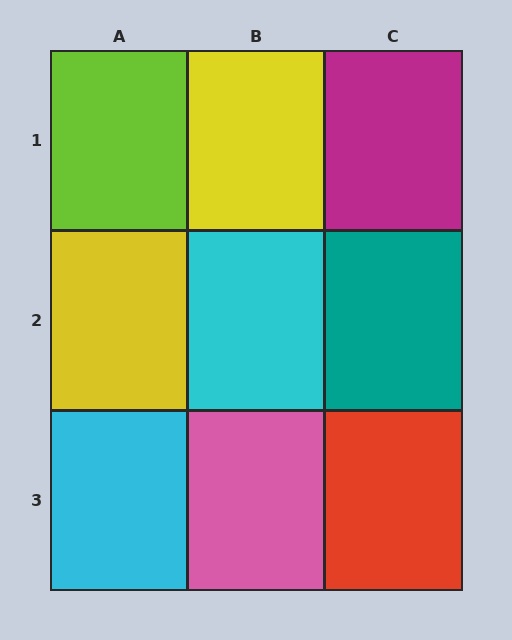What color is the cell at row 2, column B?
Cyan.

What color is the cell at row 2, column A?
Yellow.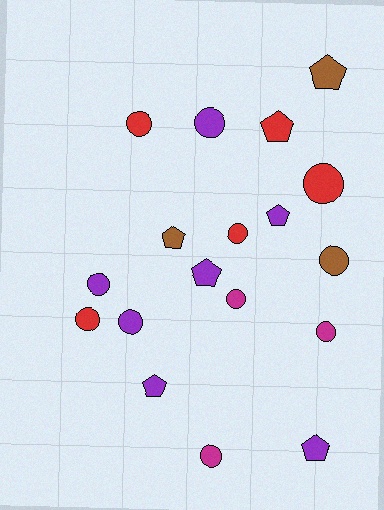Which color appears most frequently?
Purple, with 7 objects.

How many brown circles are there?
There is 1 brown circle.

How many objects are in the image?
There are 18 objects.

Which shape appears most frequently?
Circle, with 11 objects.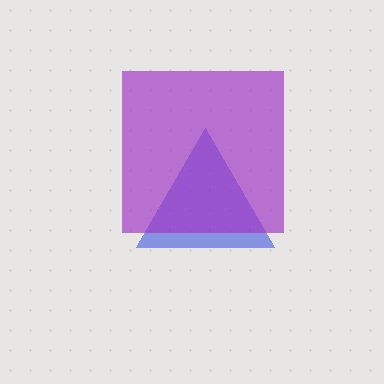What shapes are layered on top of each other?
The layered shapes are: a blue triangle, a purple square.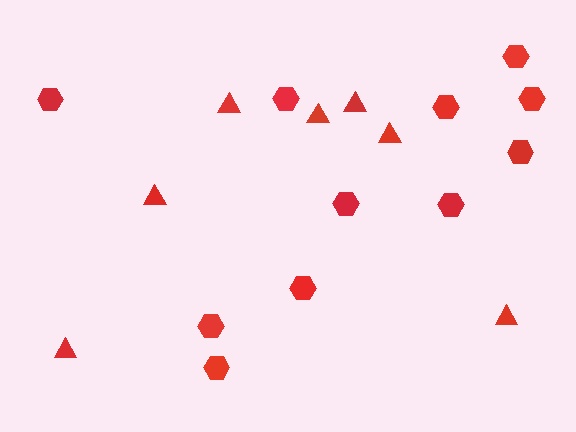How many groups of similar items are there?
There are 2 groups: one group of triangles (7) and one group of hexagons (11).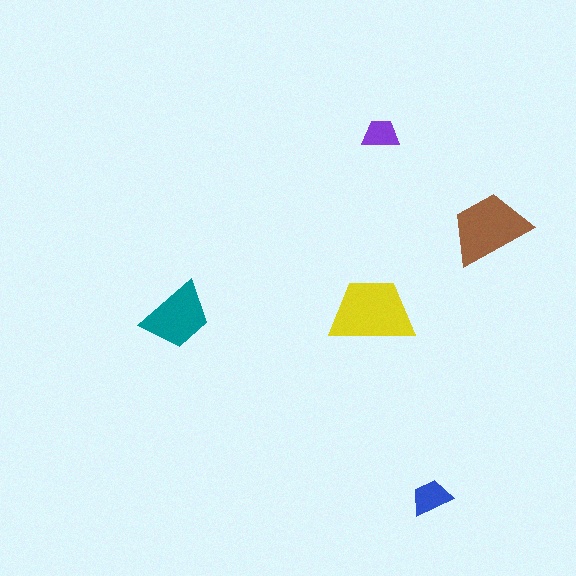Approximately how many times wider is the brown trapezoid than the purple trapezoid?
About 2 times wider.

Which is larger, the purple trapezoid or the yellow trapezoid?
The yellow one.